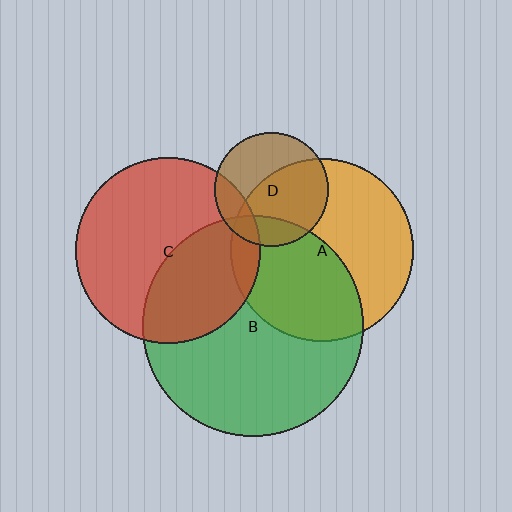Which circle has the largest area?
Circle B (green).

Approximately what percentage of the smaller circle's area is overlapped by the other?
Approximately 15%.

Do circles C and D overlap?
Yes.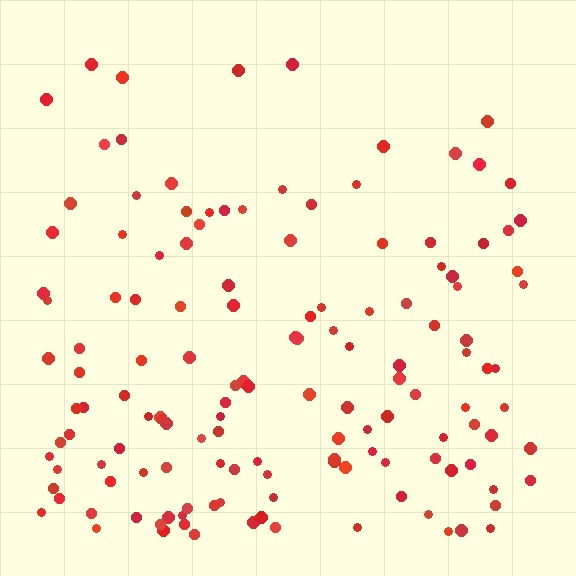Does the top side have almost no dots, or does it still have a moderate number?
Still a moderate number, just noticeably fewer than the bottom.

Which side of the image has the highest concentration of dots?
The bottom.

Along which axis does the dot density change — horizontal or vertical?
Vertical.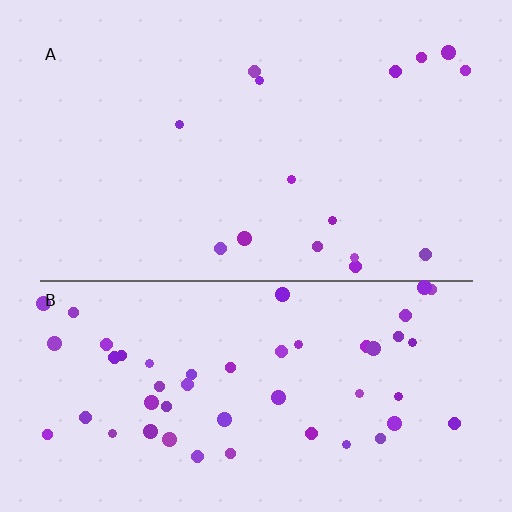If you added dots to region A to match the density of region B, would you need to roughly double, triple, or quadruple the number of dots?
Approximately triple.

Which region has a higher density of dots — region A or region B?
B (the bottom).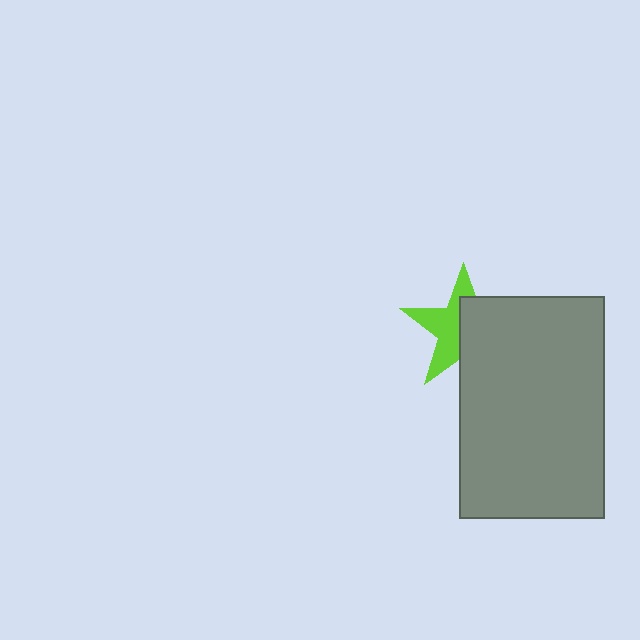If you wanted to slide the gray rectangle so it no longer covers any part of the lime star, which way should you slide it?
Slide it right — that is the most direct way to separate the two shapes.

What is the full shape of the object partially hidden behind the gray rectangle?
The partially hidden object is a lime star.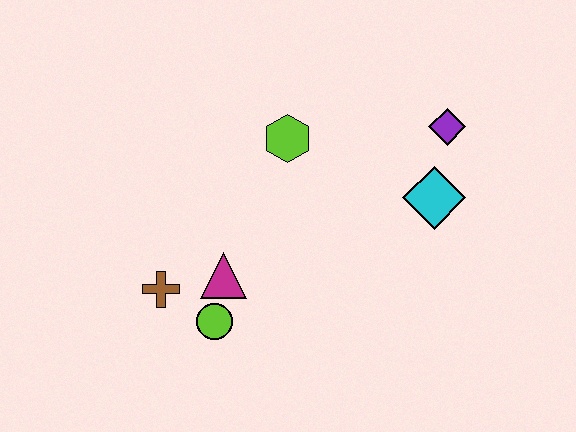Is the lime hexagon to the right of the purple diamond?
No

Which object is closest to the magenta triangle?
The lime circle is closest to the magenta triangle.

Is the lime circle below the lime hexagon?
Yes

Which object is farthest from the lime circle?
The purple diamond is farthest from the lime circle.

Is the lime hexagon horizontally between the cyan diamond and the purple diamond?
No